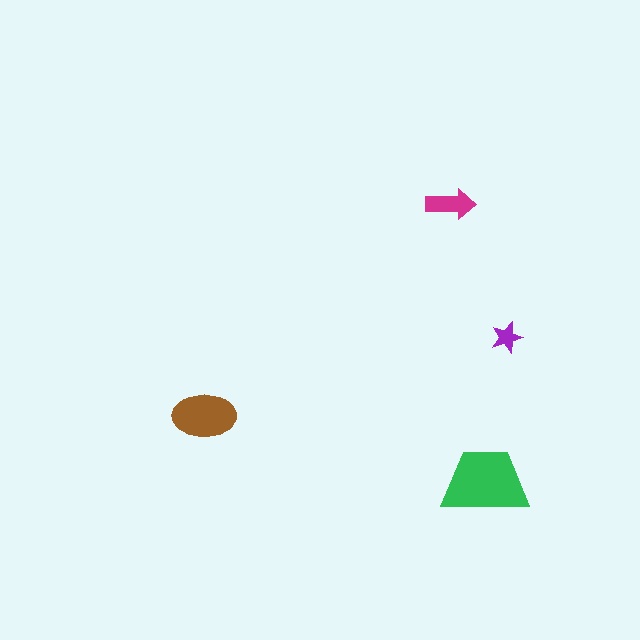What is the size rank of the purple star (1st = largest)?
4th.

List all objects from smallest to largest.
The purple star, the magenta arrow, the brown ellipse, the green trapezoid.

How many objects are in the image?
There are 4 objects in the image.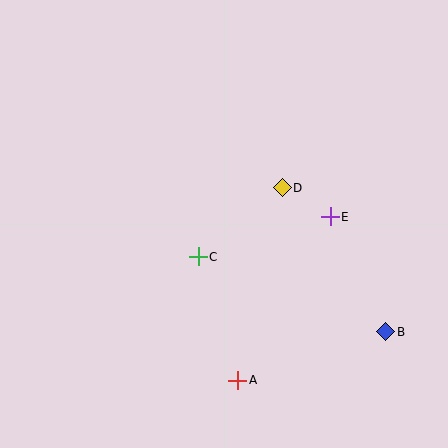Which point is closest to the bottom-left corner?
Point A is closest to the bottom-left corner.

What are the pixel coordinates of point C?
Point C is at (198, 257).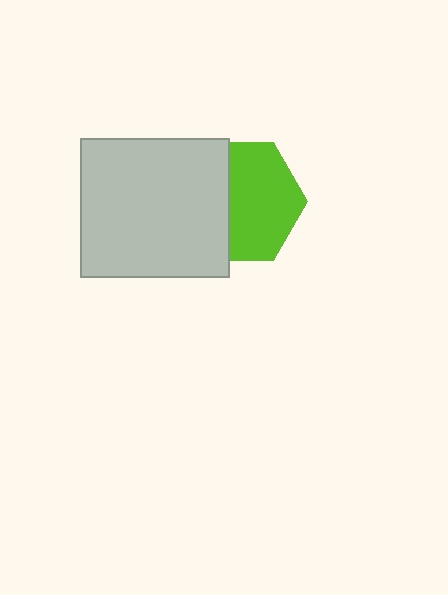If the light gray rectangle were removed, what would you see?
You would see the complete lime hexagon.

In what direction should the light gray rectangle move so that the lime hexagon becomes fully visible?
The light gray rectangle should move left. That is the shortest direction to clear the overlap and leave the lime hexagon fully visible.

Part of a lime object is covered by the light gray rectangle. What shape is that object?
It is a hexagon.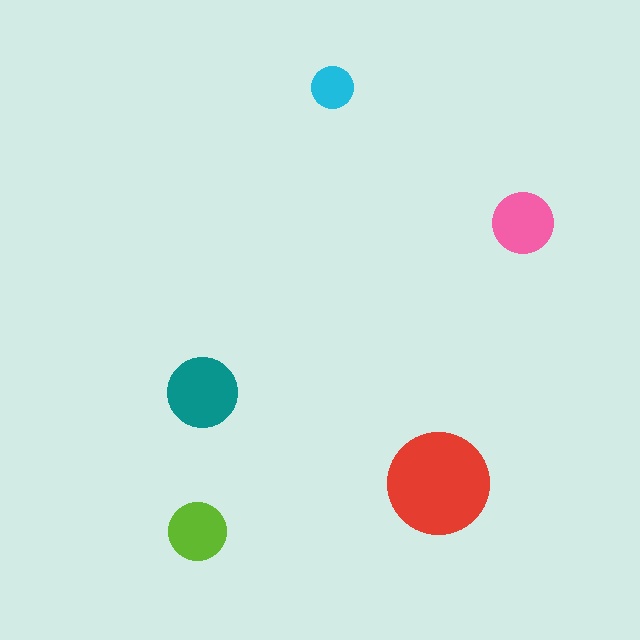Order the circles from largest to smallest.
the red one, the teal one, the pink one, the lime one, the cyan one.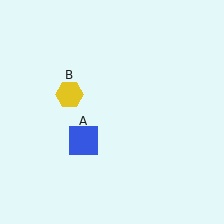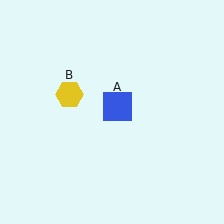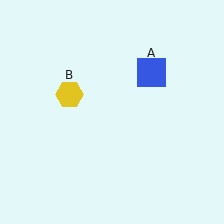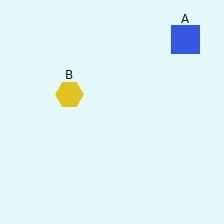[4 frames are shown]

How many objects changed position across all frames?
1 object changed position: blue square (object A).